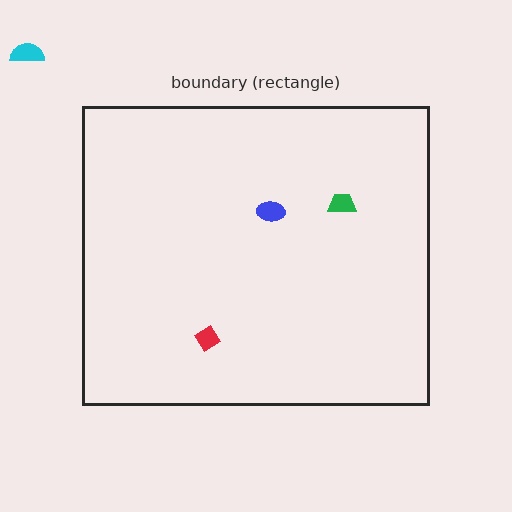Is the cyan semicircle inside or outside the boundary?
Outside.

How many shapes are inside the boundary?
3 inside, 1 outside.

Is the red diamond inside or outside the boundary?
Inside.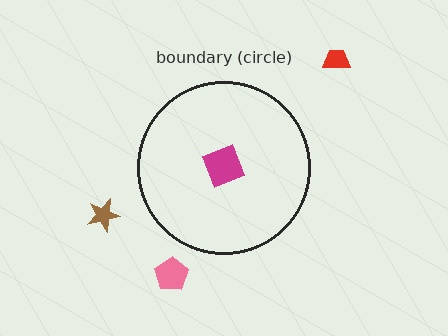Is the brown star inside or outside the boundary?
Outside.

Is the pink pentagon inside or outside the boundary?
Outside.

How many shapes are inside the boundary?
1 inside, 3 outside.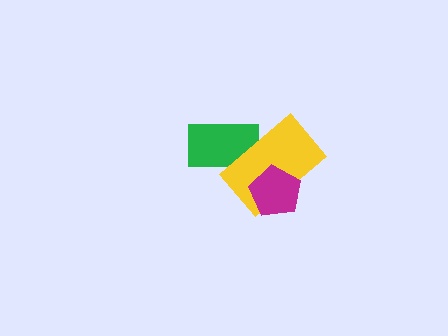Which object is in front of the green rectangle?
The yellow rectangle is in front of the green rectangle.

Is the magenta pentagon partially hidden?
No, no other shape covers it.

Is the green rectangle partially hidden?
Yes, it is partially covered by another shape.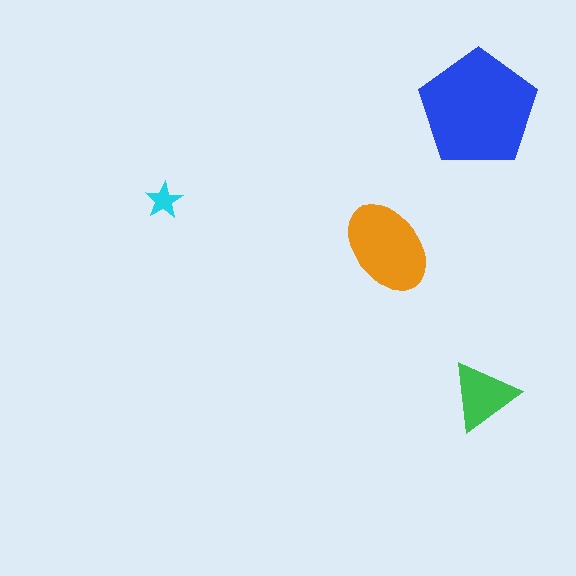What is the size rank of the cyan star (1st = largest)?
4th.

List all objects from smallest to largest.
The cyan star, the green triangle, the orange ellipse, the blue pentagon.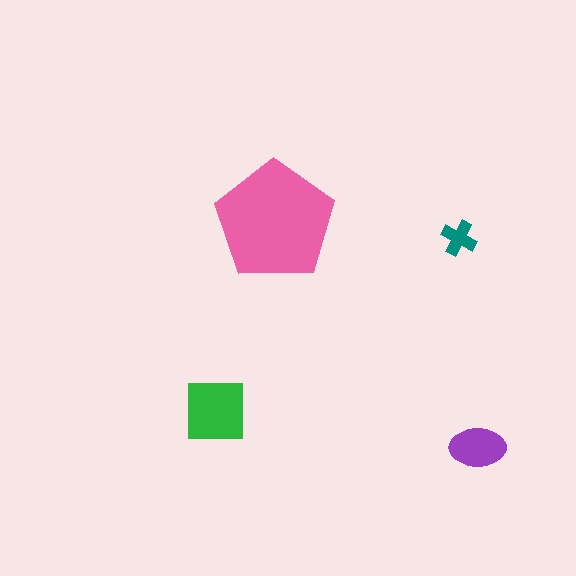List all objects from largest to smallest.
The pink pentagon, the green square, the purple ellipse, the teal cross.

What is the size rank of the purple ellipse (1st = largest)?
3rd.